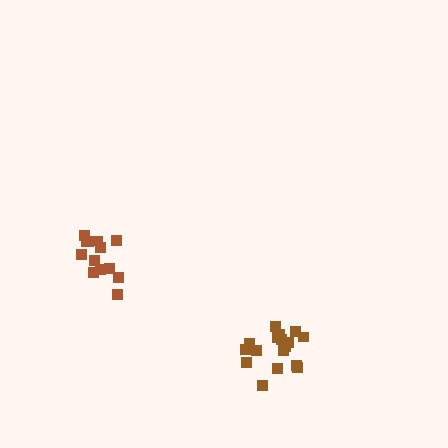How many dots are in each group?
Group 1: 17 dots, Group 2: 13 dots (30 total).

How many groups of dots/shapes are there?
There are 2 groups.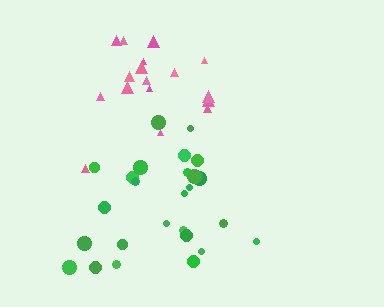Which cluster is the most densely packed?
Green.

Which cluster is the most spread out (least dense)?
Pink.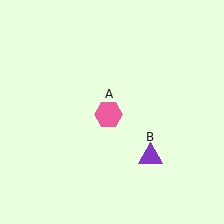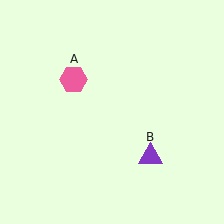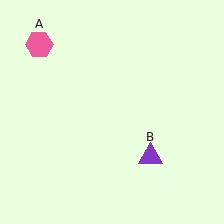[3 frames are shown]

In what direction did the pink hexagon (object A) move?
The pink hexagon (object A) moved up and to the left.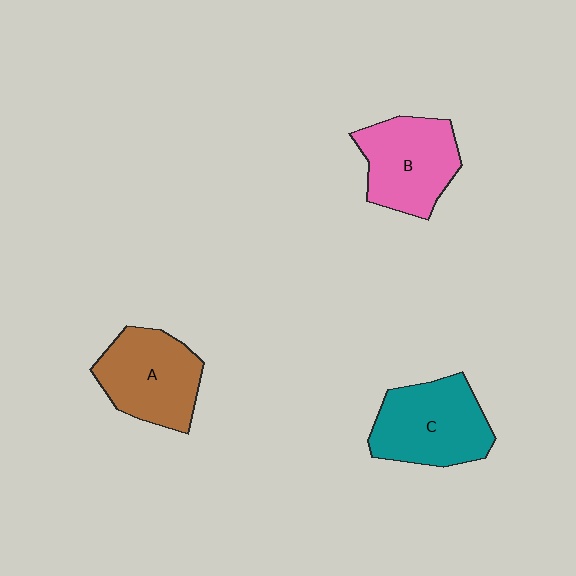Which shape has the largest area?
Shape C (teal).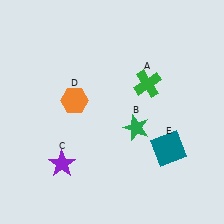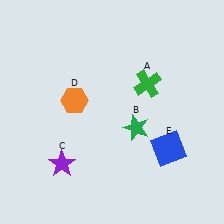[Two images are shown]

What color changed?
The square (E) changed from teal in Image 1 to blue in Image 2.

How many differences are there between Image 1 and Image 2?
There is 1 difference between the two images.